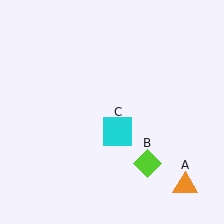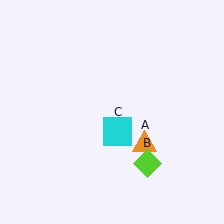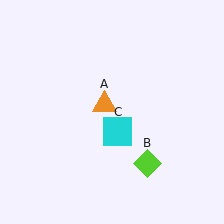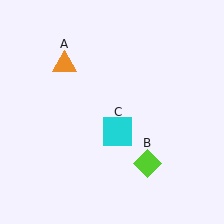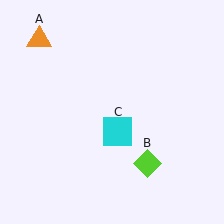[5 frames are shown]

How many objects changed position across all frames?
1 object changed position: orange triangle (object A).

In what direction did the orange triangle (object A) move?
The orange triangle (object A) moved up and to the left.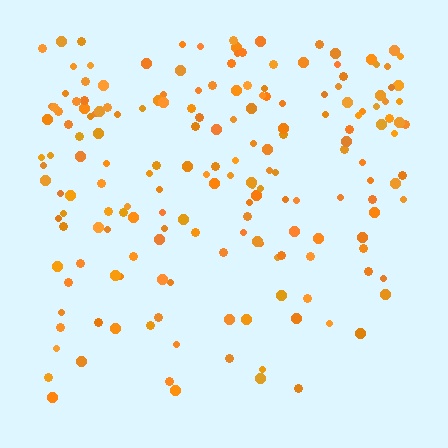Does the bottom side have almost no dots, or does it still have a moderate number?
Still a moderate number, just noticeably fewer than the top.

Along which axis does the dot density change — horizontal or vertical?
Vertical.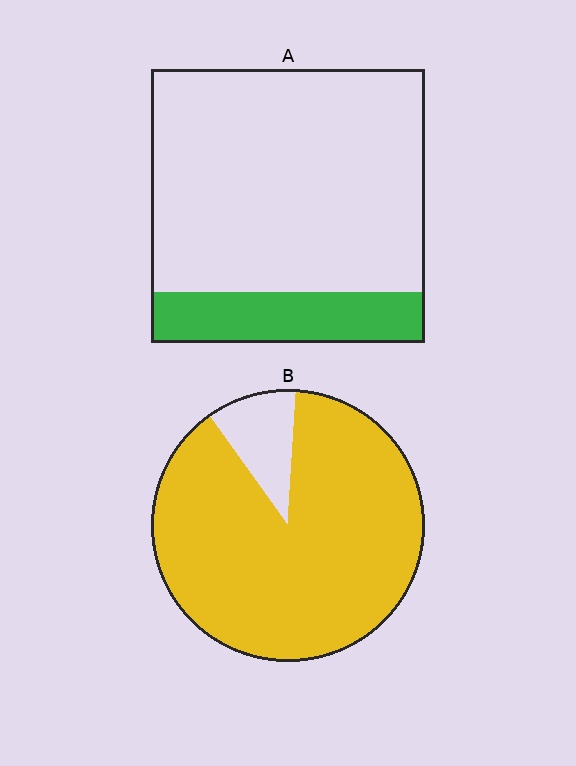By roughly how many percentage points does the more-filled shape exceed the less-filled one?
By roughly 70 percentage points (B over A).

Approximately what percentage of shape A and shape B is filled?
A is approximately 20% and B is approximately 90%.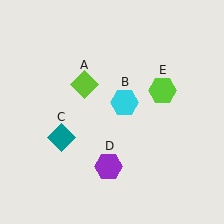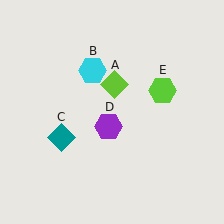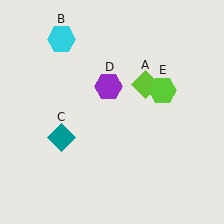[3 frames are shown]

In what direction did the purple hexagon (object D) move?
The purple hexagon (object D) moved up.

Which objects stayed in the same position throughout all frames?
Teal diamond (object C) and lime hexagon (object E) remained stationary.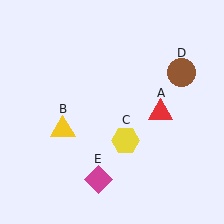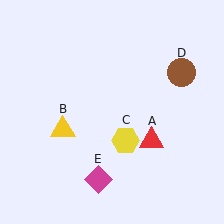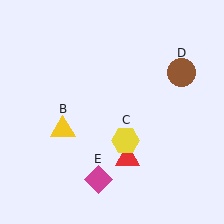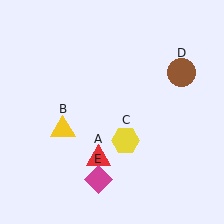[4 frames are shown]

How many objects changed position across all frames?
1 object changed position: red triangle (object A).